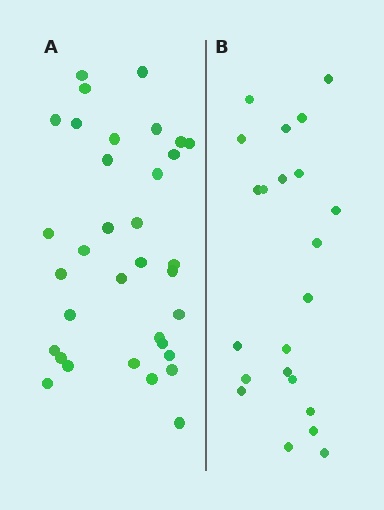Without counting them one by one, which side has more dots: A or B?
Region A (the left region) has more dots.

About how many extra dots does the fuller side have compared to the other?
Region A has roughly 12 or so more dots than region B.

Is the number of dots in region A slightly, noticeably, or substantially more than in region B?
Region A has substantially more. The ratio is roughly 1.5 to 1.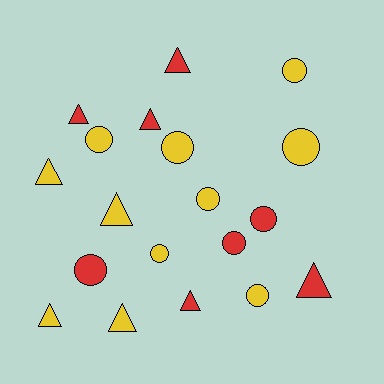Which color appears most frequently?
Yellow, with 11 objects.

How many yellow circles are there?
There are 7 yellow circles.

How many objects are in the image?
There are 19 objects.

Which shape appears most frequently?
Circle, with 10 objects.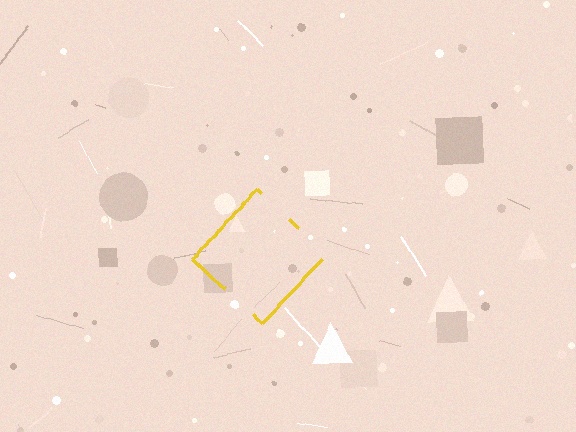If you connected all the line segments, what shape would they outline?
They would outline a diamond.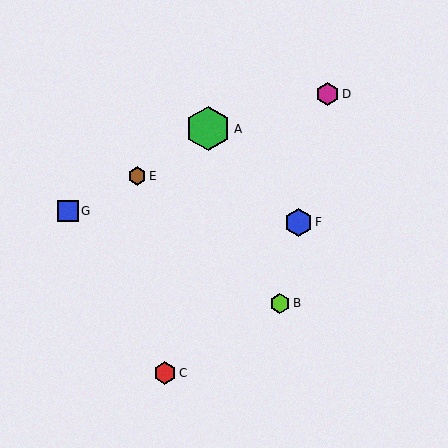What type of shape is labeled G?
Shape G is a blue square.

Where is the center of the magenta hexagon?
The center of the magenta hexagon is at (327, 94).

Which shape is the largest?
The green hexagon (labeled A) is the largest.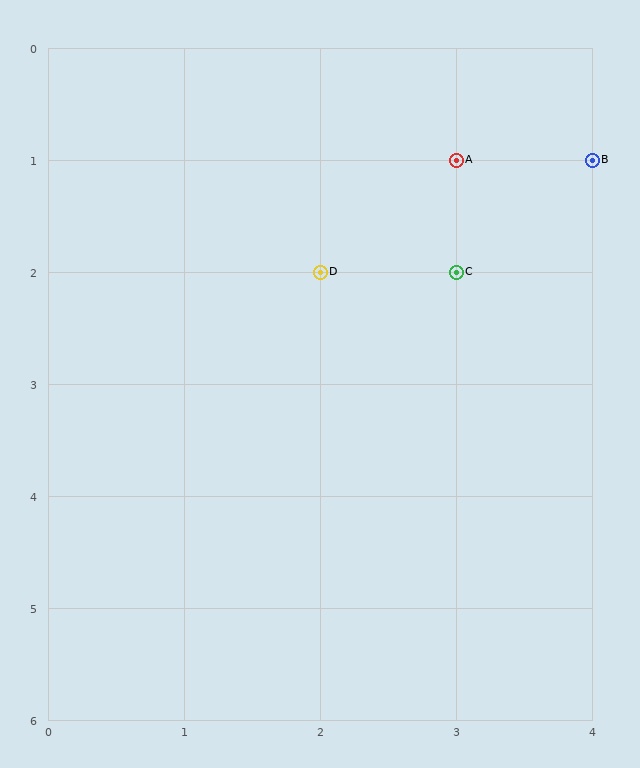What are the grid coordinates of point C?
Point C is at grid coordinates (3, 2).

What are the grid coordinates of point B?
Point B is at grid coordinates (4, 1).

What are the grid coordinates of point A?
Point A is at grid coordinates (3, 1).